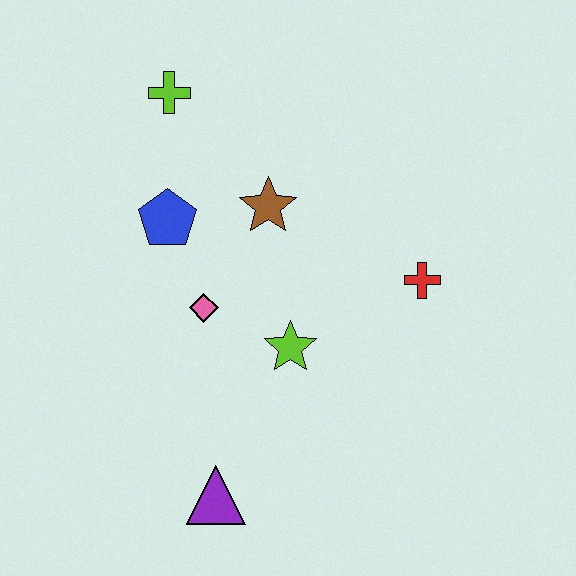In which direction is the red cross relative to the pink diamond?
The red cross is to the right of the pink diamond.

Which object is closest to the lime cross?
The blue pentagon is closest to the lime cross.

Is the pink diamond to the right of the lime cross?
Yes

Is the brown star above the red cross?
Yes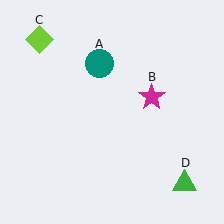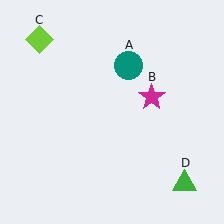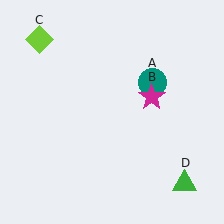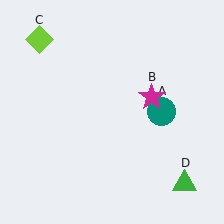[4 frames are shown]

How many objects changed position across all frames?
1 object changed position: teal circle (object A).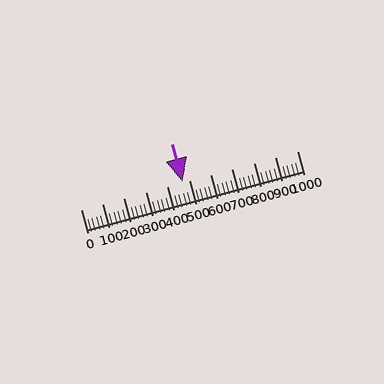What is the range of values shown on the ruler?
The ruler shows values from 0 to 1000.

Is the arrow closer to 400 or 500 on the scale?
The arrow is closer to 500.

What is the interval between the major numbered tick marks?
The major tick marks are spaced 100 units apart.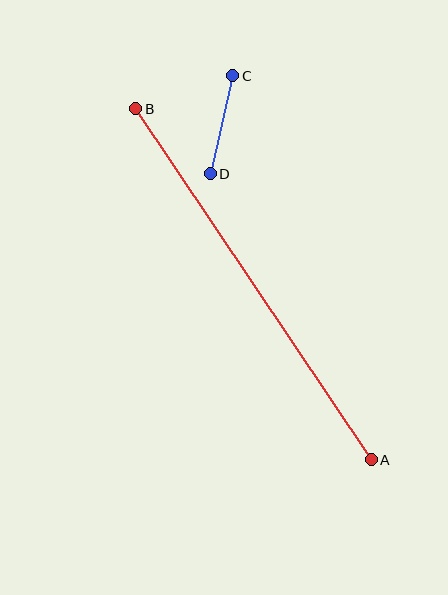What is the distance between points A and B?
The distance is approximately 423 pixels.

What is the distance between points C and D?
The distance is approximately 100 pixels.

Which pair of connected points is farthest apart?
Points A and B are farthest apart.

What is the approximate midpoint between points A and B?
The midpoint is at approximately (253, 284) pixels.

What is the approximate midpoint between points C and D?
The midpoint is at approximately (222, 125) pixels.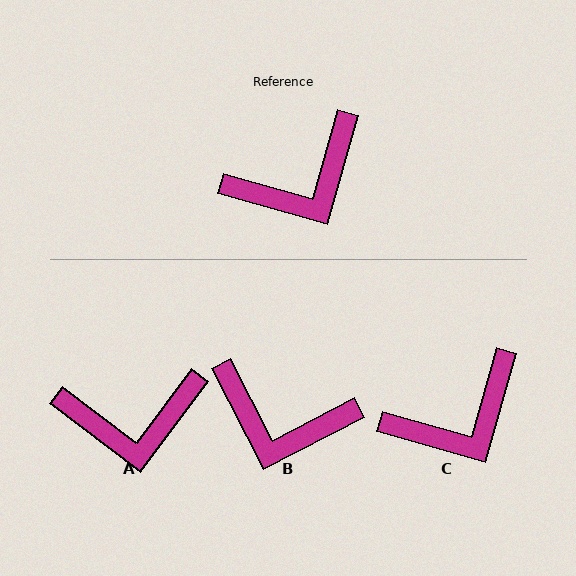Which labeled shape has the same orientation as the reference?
C.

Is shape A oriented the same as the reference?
No, it is off by about 21 degrees.